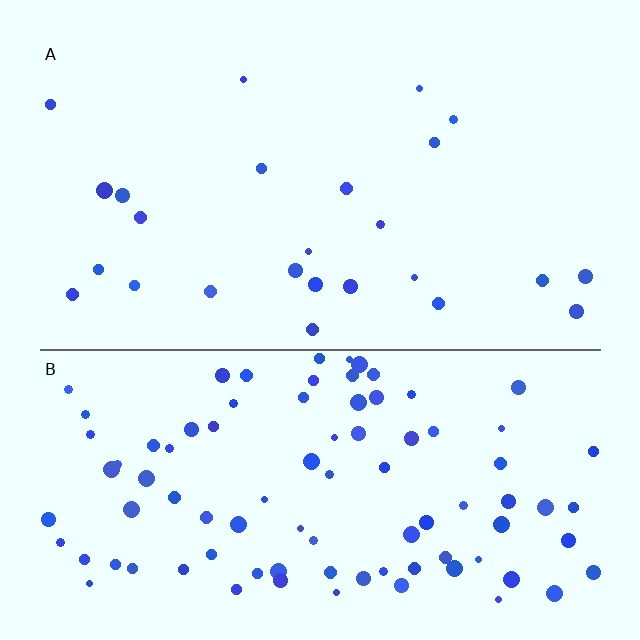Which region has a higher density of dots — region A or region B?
B (the bottom).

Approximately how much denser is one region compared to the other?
Approximately 3.7× — region B over region A.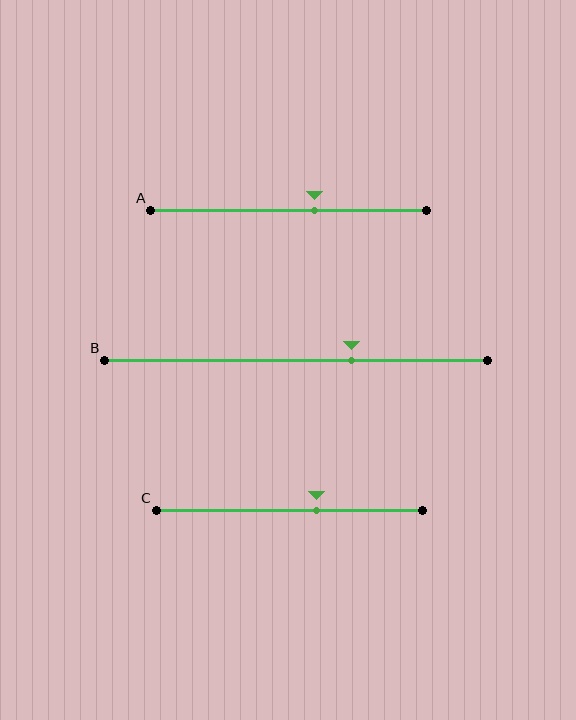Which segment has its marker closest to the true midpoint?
Segment A has its marker closest to the true midpoint.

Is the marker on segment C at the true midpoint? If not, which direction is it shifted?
No, the marker on segment C is shifted to the right by about 10% of the segment length.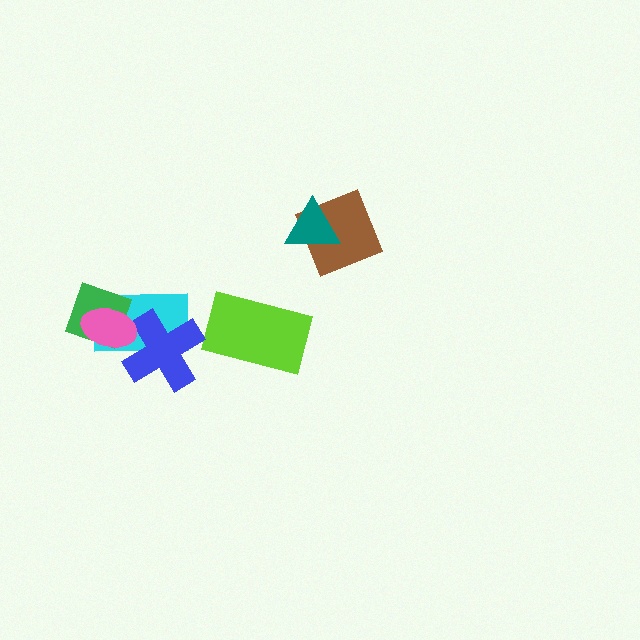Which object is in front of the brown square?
The teal triangle is in front of the brown square.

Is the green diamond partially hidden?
Yes, it is partially covered by another shape.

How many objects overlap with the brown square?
1 object overlaps with the brown square.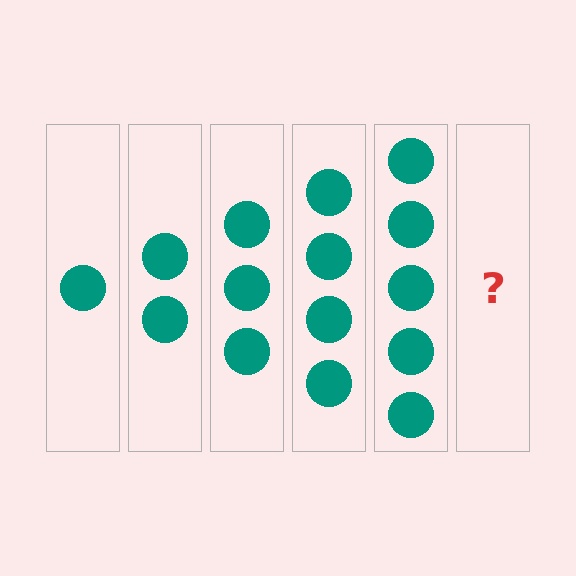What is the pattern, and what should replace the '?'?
The pattern is that each step adds one more circle. The '?' should be 6 circles.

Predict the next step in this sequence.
The next step is 6 circles.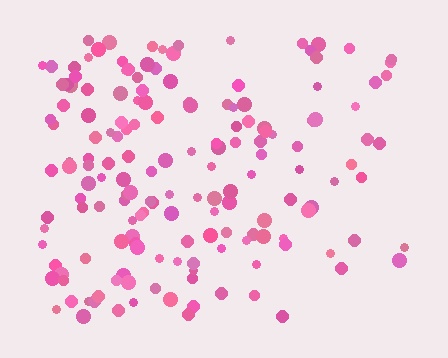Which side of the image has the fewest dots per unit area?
The right.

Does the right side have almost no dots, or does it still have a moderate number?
Still a moderate number, just noticeably fewer than the left.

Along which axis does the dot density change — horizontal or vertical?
Horizontal.